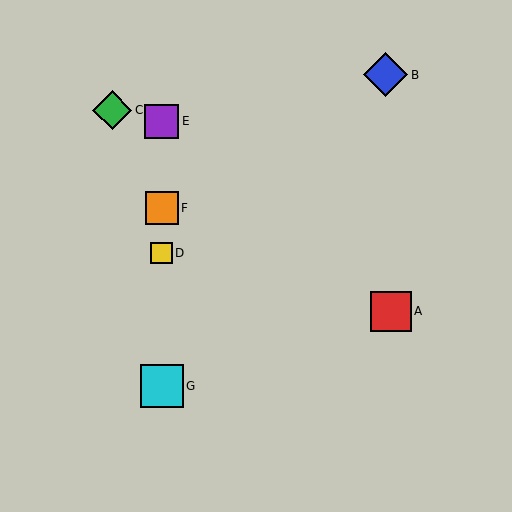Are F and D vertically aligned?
Yes, both are at x≈162.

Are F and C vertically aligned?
No, F is at x≈162 and C is at x≈112.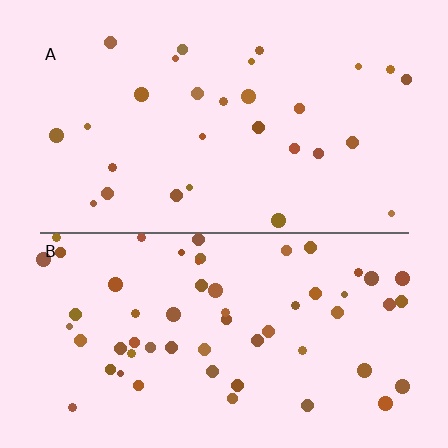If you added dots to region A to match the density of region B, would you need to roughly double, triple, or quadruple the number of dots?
Approximately double.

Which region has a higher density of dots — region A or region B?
B (the bottom).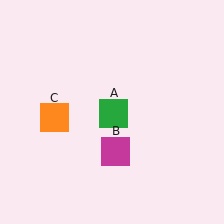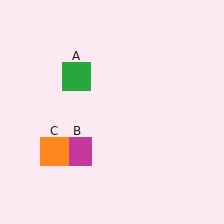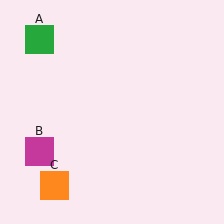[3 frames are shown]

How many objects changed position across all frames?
3 objects changed position: green square (object A), magenta square (object B), orange square (object C).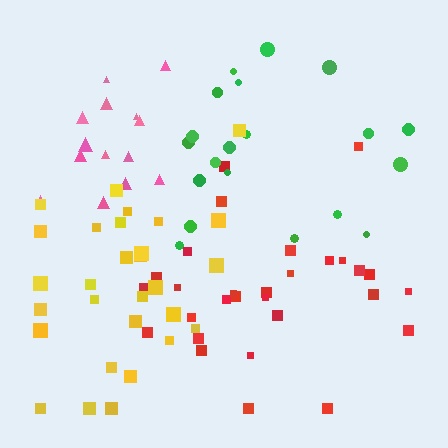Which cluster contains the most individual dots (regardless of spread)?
Red (30).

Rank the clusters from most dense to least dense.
pink, yellow, red, green.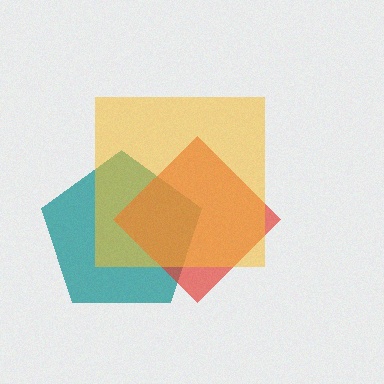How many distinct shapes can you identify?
There are 3 distinct shapes: a teal pentagon, a red diamond, a yellow square.